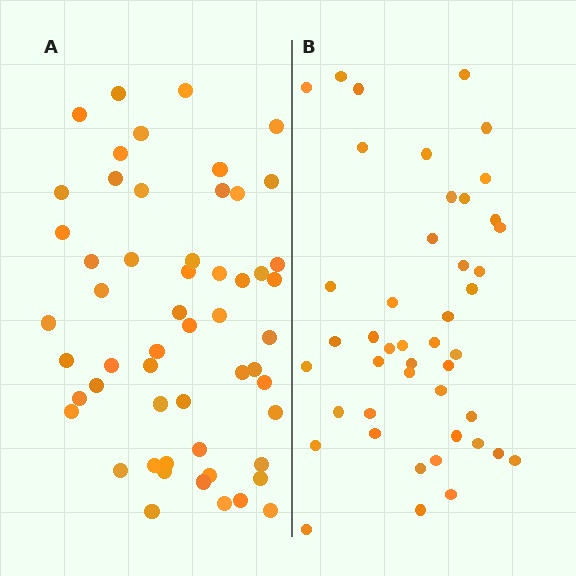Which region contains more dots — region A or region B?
Region A (the left region) has more dots.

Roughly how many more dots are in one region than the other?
Region A has roughly 10 or so more dots than region B.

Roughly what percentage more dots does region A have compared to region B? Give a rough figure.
About 20% more.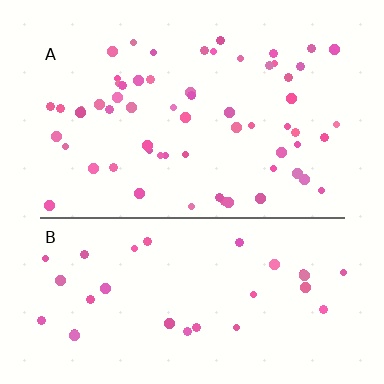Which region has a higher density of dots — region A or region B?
A (the top).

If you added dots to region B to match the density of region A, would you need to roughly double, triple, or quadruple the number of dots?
Approximately double.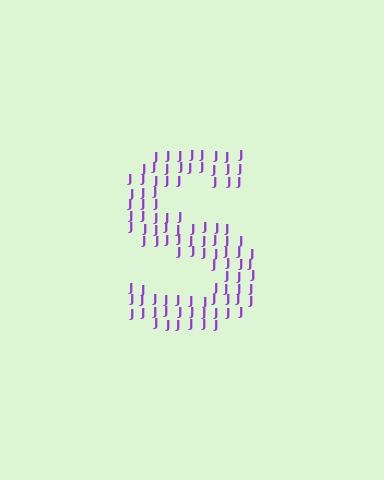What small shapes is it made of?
It is made of small letter J's.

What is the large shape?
The large shape is the letter S.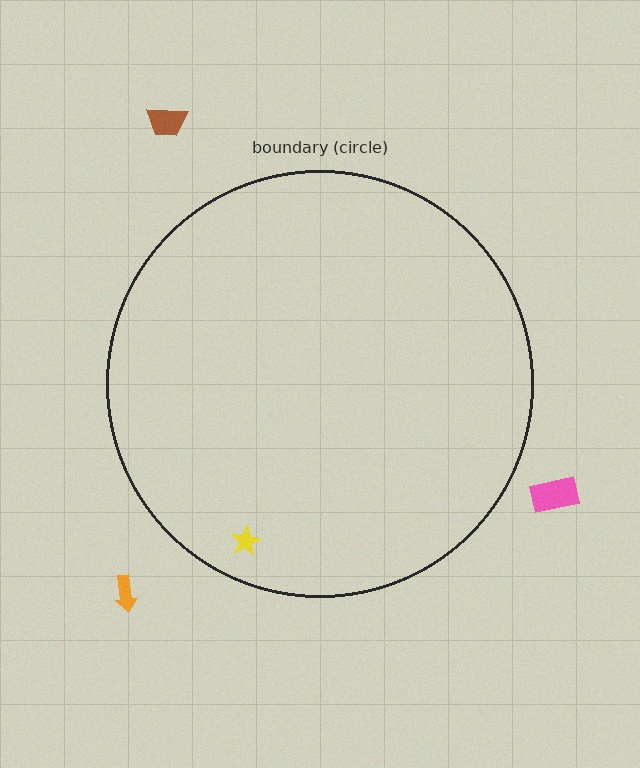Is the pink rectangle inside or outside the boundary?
Outside.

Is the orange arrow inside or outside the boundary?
Outside.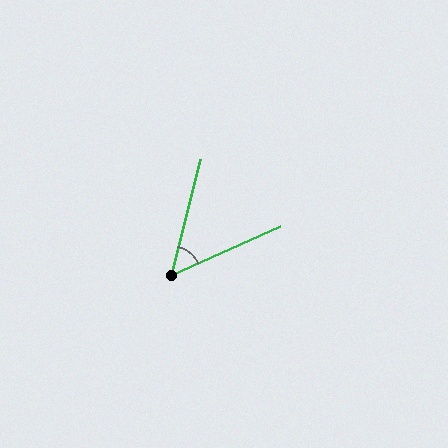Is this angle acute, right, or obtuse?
It is acute.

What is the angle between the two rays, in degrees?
Approximately 51 degrees.